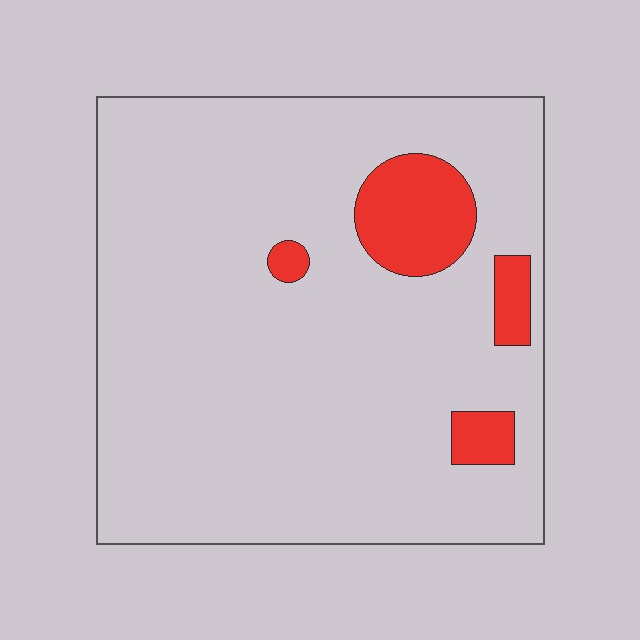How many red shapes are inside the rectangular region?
4.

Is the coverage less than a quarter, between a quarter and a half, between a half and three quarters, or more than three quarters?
Less than a quarter.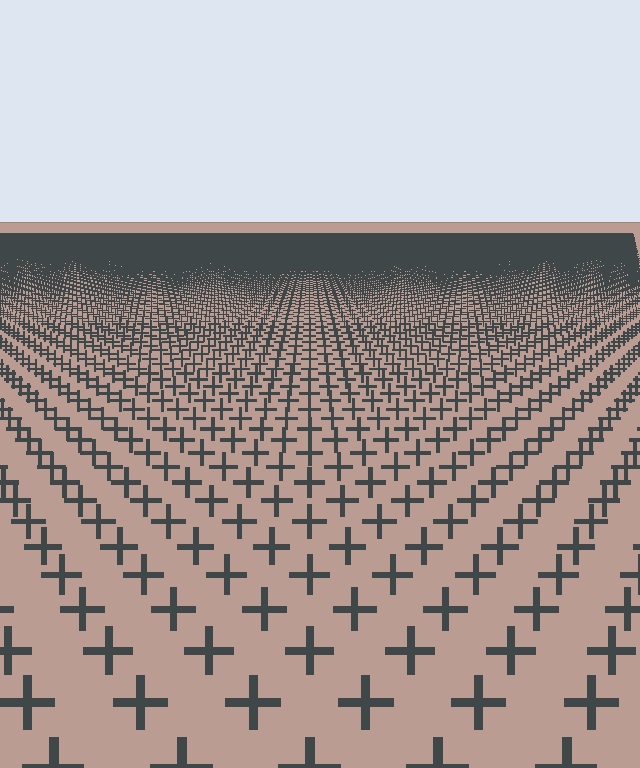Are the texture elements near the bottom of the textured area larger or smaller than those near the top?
Larger. Near the bottom, elements are closer to the viewer and appear at a bigger on-screen size.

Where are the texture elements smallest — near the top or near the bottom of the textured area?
Near the top.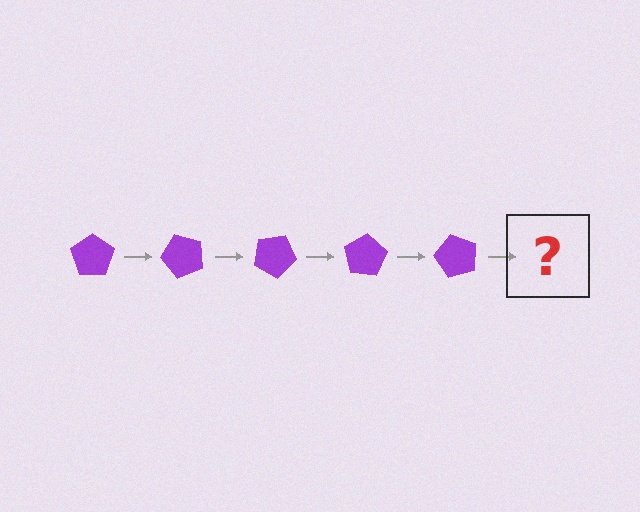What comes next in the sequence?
The next element should be a purple pentagon rotated 250 degrees.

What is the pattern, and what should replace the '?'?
The pattern is that the pentagon rotates 50 degrees each step. The '?' should be a purple pentagon rotated 250 degrees.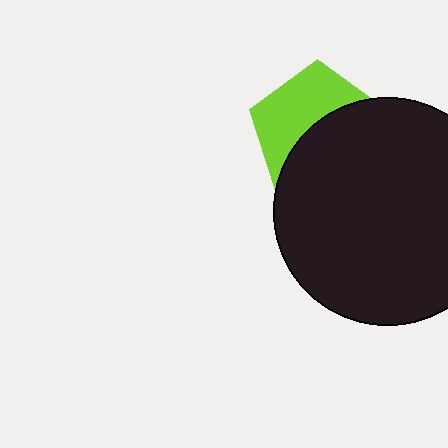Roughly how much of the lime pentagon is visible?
About half of it is visible (roughly 46%).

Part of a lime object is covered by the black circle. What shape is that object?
It is a pentagon.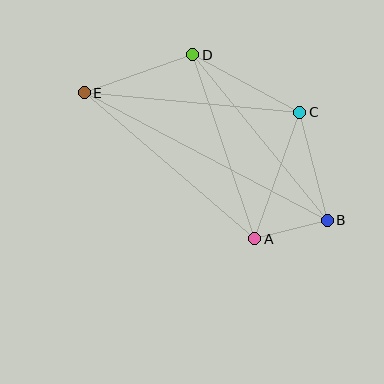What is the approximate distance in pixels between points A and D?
The distance between A and D is approximately 194 pixels.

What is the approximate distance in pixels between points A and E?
The distance between A and E is approximately 224 pixels.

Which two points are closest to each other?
Points A and B are closest to each other.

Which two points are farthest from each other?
Points B and E are farthest from each other.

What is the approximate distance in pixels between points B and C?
The distance between B and C is approximately 112 pixels.